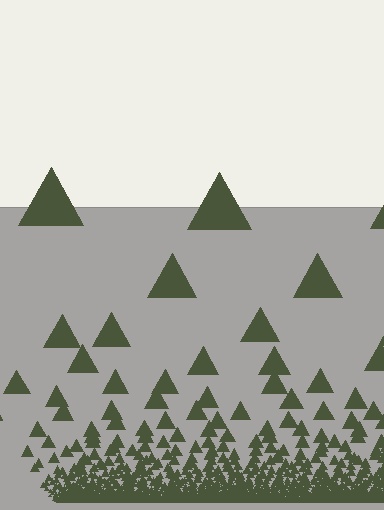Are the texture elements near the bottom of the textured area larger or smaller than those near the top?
Smaller. The gradient is inverted — elements near the bottom are smaller and denser.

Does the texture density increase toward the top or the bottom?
Density increases toward the bottom.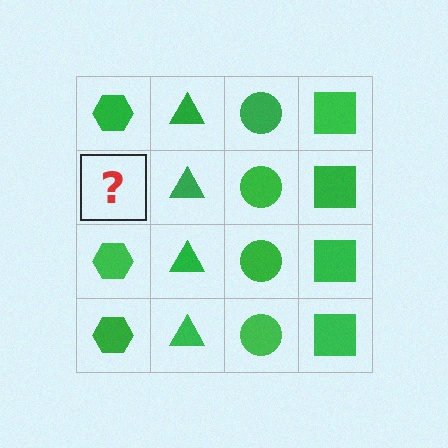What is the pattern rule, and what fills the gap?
The rule is that each column has a consistent shape. The gap should be filled with a green hexagon.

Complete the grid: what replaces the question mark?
The question mark should be replaced with a green hexagon.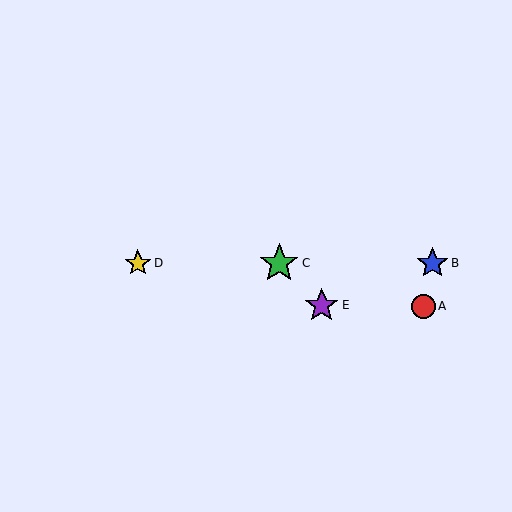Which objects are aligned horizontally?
Objects B, C, D are aligned horizontally.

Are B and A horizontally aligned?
No, B is at y≈263 and A is at y≈306.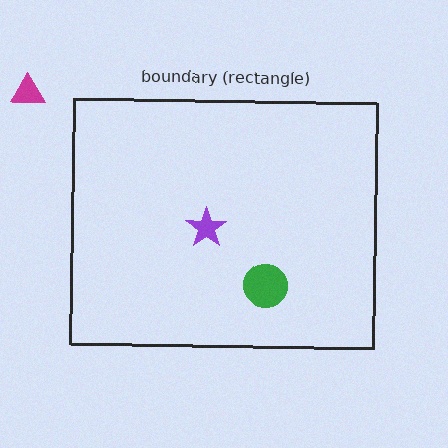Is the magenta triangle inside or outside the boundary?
Outside.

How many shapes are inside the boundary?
2 inside, 1 outside.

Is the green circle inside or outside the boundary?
Inside.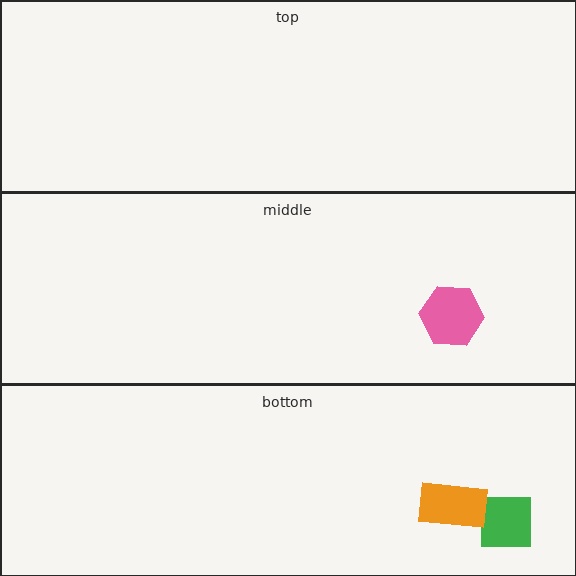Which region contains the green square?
The bottom region.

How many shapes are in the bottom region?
2.